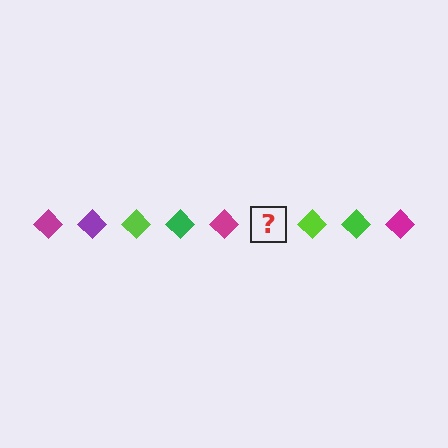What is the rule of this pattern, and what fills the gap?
The rule is that the pattern cycles through magenta, purple, lime, green diamonds. The gap should be filled with a purple diamond.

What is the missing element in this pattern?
The missing element is a purple diamond.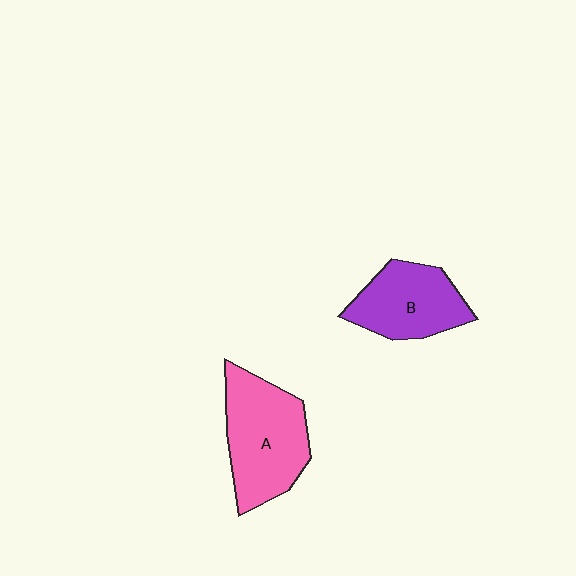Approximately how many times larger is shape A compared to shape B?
Approximately 1.3 times.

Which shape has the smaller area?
Shape B (purple).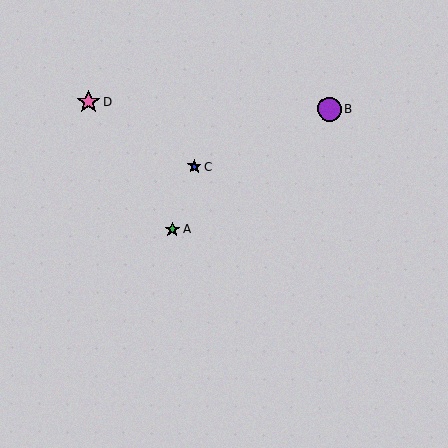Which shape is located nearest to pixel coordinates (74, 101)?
The pink star (labeled D) at (88, 102) is nearest to that location.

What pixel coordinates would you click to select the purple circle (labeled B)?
Click at (329, 109) to select the purple circle B.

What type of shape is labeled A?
Shape A is a green star.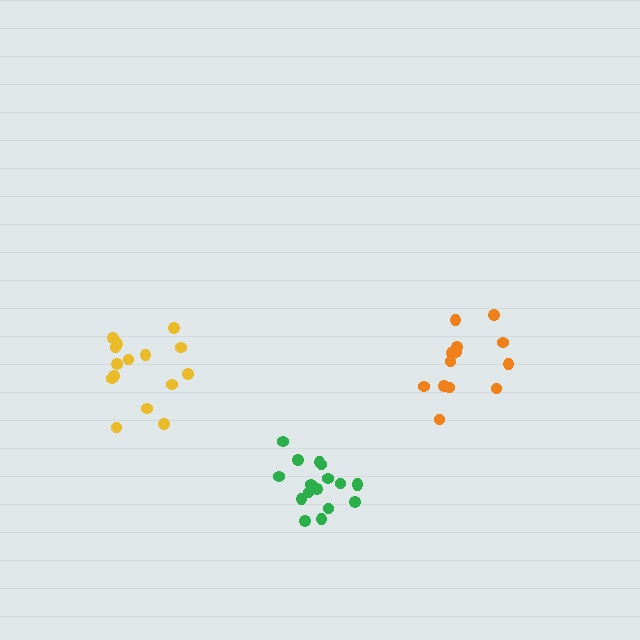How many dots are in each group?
Group 1: 17 dots, Group 2: 13 dots, Group 3: 15 dots (45 total).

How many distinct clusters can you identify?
There are 3 distinct clusters.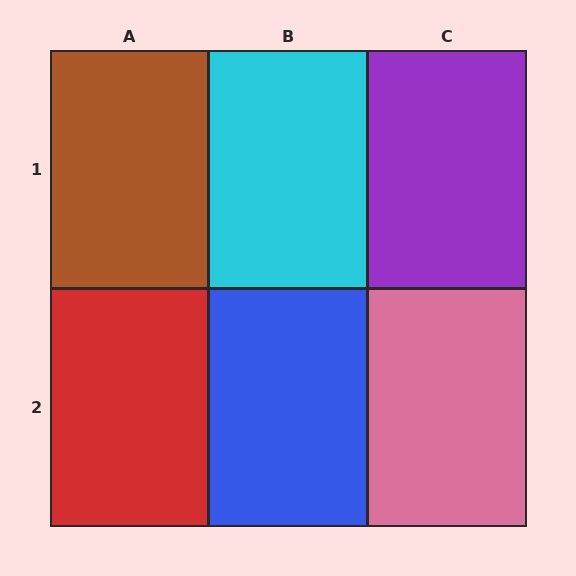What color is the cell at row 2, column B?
Blue.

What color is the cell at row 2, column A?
Red.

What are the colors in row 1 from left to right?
Brown, cyan, purple.